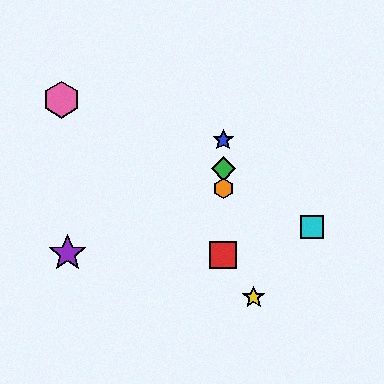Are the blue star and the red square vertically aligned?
Yes, both are at x≈223.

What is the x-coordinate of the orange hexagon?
The orange hexagon is at x≈223.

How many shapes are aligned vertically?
4 shapes (the red square, the blue star, the green diamond, the orange hexagon) are aligned vertically.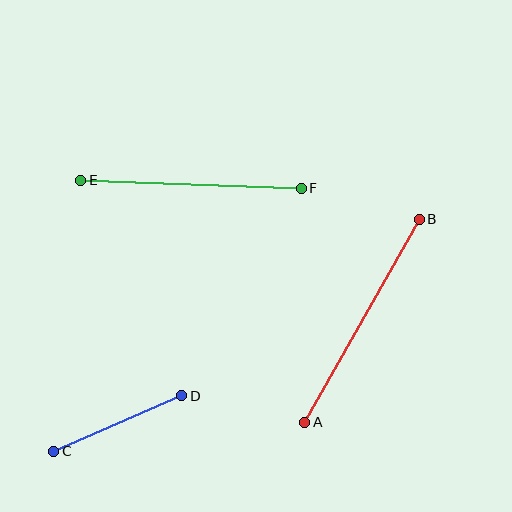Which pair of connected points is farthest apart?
Points A and B are farthest apart.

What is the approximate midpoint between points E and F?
The midpoint is at approximately (191, 184) pixels.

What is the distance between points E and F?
The distance is approximately 221 pixels.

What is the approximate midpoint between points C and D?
The midpoint is at approximately (118, 423) pixels.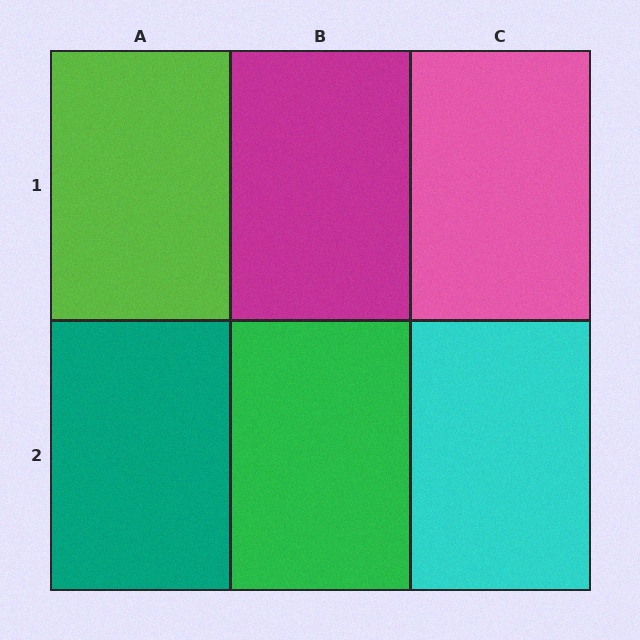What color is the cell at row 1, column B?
Magenta.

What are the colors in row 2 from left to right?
Teal, green, cyan.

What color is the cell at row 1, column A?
Lime.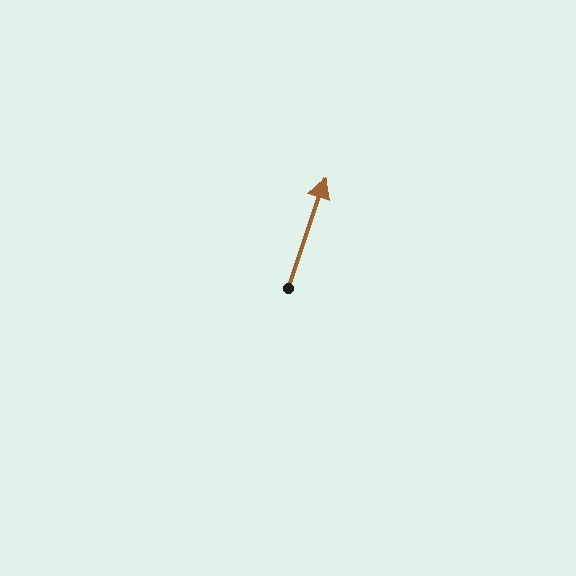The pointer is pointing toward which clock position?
Roughly 1 o'clock.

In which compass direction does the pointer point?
North.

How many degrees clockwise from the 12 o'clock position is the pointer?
Approximately 19 degrees.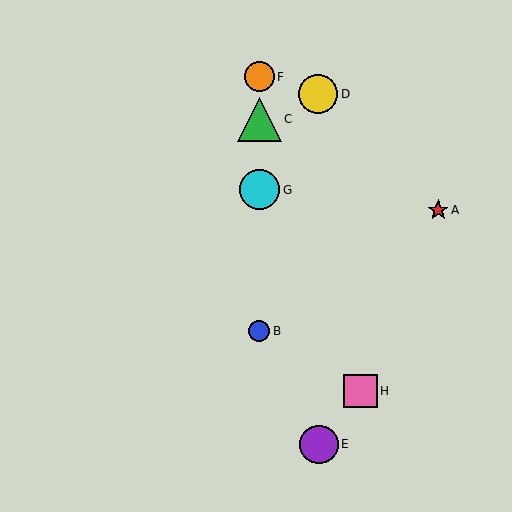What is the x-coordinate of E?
Object E is at x≈319.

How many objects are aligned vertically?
4 objects (B, C, F, G) are aligned vertically.